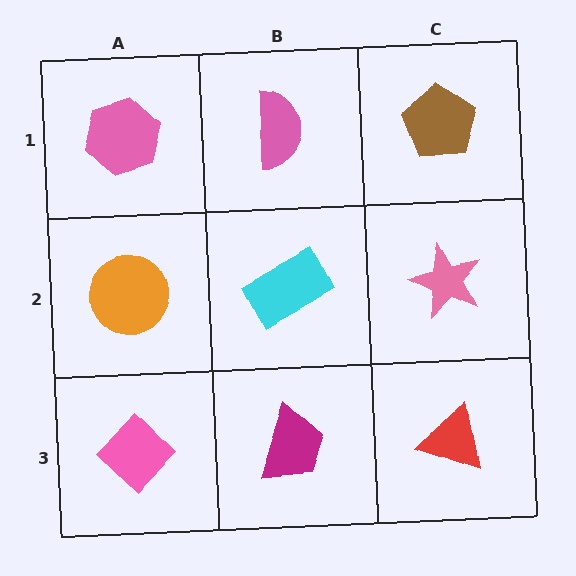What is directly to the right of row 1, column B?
A brown pentagon.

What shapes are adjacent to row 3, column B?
A cyan rectangle (row 2, column B), a pink diamond (row 3, column A), a red triangle (row 3, column C).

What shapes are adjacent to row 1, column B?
A cyan rectangle (row 2, column B), a pink hexagon (row 1, column A), a brown pentagon (row 1, column C).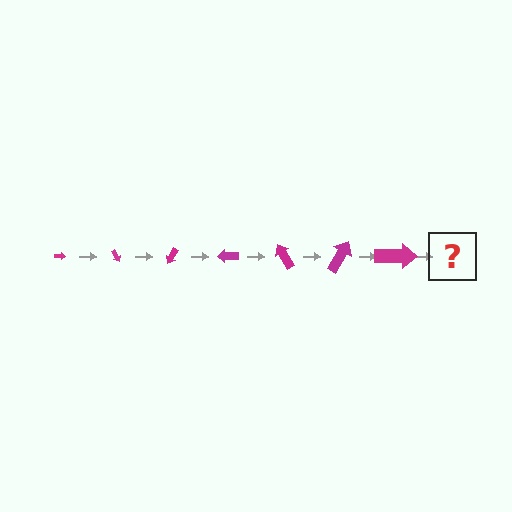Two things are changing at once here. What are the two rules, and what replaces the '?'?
The two rules are that the arrow grows larger each step and it rotates 60 degrees each step. The '?' should be an arrow, larger than the previous one and rotated 420 degrees from the start.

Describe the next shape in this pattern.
It should be an arrow, larger than the previous one and rotated 420 degrees from the start.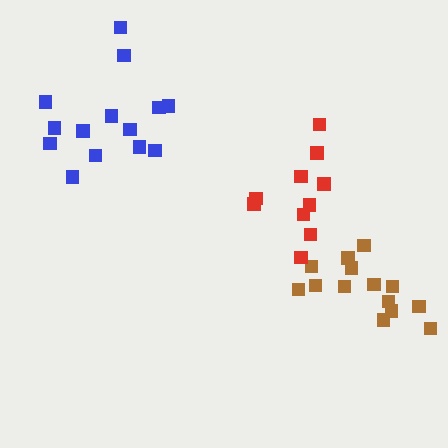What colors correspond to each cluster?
The clusters are colored: brown, blue, red.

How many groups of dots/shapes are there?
There are 3 groups.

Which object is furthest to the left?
The blue cluster is leftmost.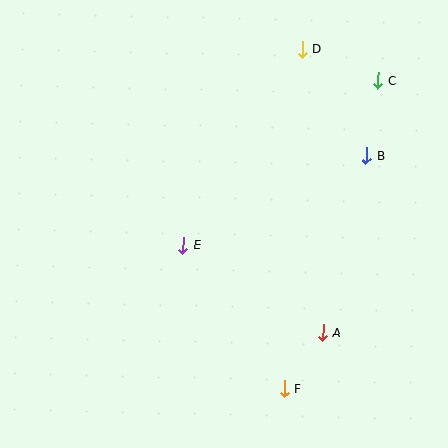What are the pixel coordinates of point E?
Point E is at (183, 245).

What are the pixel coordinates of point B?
Point B is at (366, 156).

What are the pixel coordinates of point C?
Point C is at (378, 80).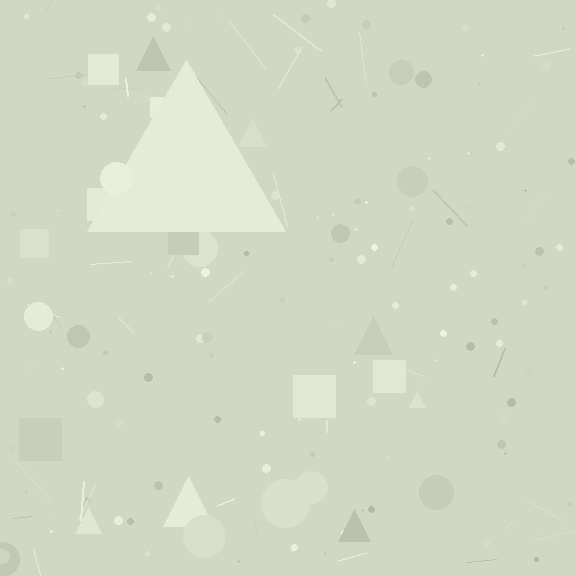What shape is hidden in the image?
A triangle is hidden in the image.